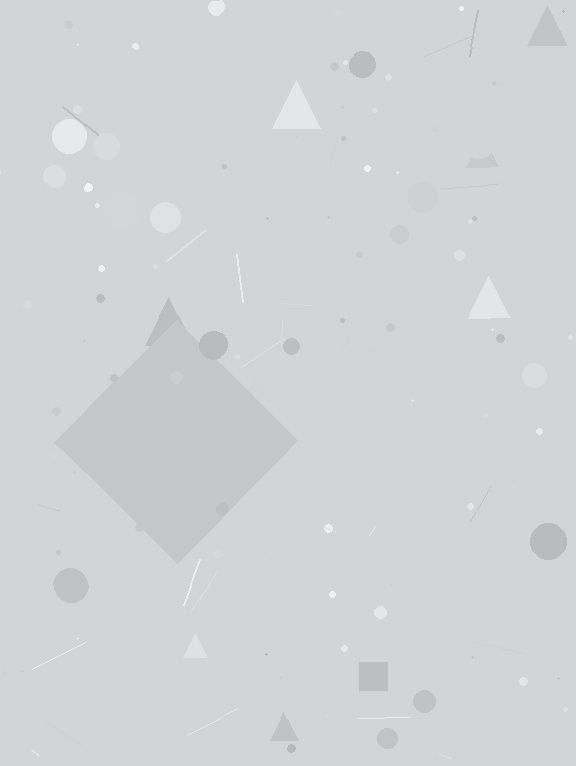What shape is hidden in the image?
A diamond is hidden in the image.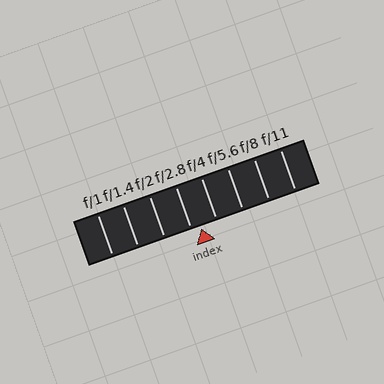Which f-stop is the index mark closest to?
The index mark is closest to f/2.8.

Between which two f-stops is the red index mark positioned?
The index mark is between f/2.8 and f/4.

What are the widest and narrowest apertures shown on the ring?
The widest aperture shown is f/1 and the narrowest is f/11.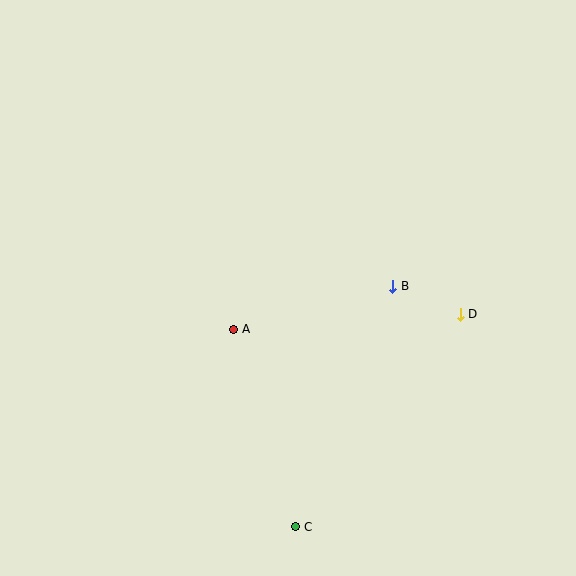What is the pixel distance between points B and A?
The distance between B and A is 165 pixels.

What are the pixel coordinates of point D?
Point D is at (460, 314).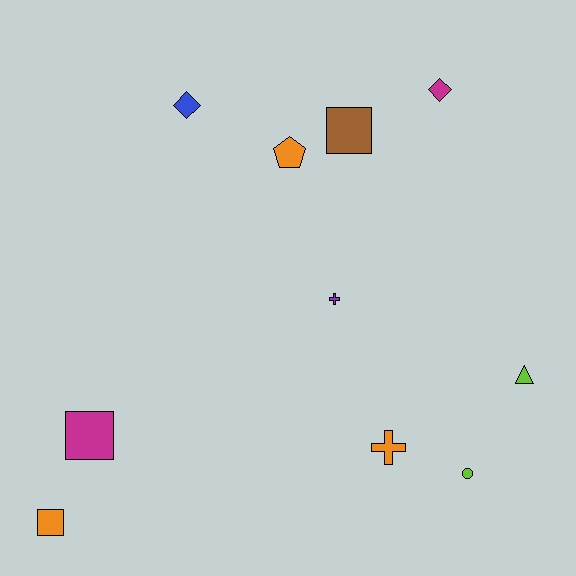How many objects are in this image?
There are 10 objects.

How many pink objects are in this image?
There are no pink objects.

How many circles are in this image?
There is 1 circle.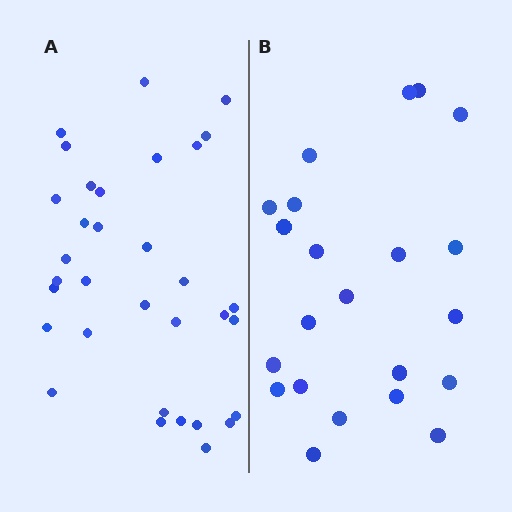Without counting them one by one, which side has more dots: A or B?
Region A (the left region) has more dots.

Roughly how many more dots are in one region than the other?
Region A has roughly 12 or so more dots than region B.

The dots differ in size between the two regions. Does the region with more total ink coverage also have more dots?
No. Region B has more total ink coverage because its dots are larger, but region A actually contains more individual dots. Total area can be misleading — the number of items is what matters here.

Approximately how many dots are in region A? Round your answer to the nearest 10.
About 30 dots. (The exact count is 33, which rounds to 30.)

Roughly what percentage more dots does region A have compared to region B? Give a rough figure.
About 50% more.